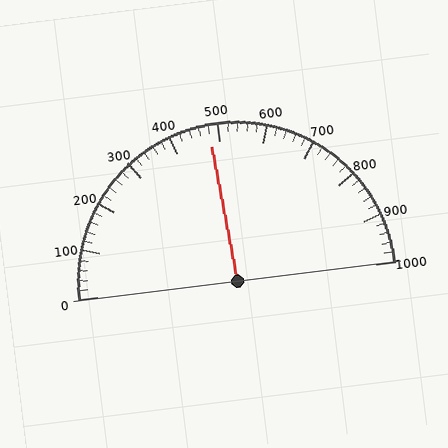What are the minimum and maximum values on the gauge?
The gauge ranges from 0 to 1000.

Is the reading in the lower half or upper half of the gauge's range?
The reading is in the lower half of the range (0 to 1000).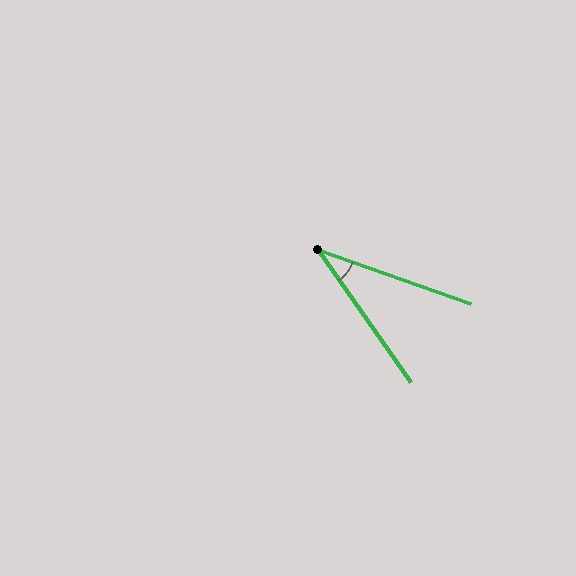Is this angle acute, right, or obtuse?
It is acute.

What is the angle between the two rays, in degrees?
Approximately 36 degrees.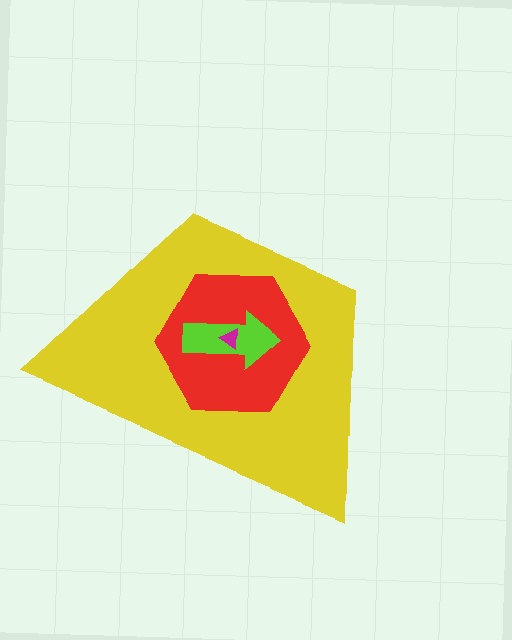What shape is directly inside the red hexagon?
The lime arrow.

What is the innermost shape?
The magenta triangle.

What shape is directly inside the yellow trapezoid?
The red hexagon.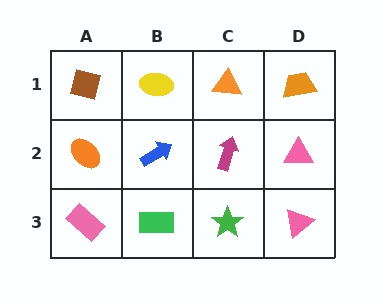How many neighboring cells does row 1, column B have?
3.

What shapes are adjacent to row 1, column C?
A magenta arrow (row 2, column C), a yellow ellipse (row 1, column B), an orange trapezoid (row 1, column D).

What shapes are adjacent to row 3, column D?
A pink triangle (row 2, column D), a green star (row 3, column C).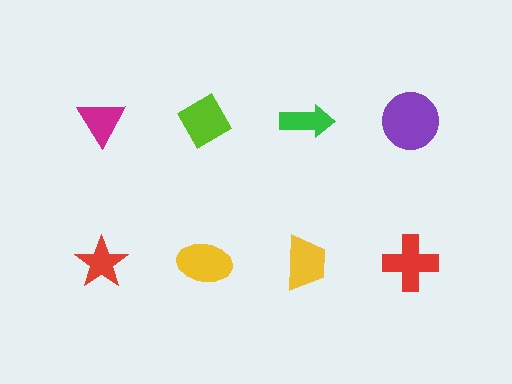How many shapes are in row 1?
4 shapes.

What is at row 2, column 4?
A red cross.